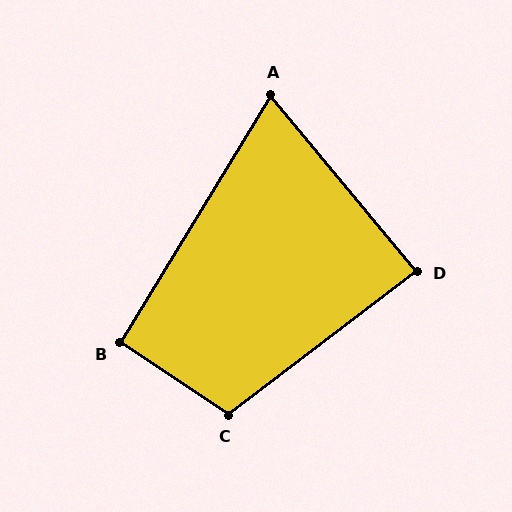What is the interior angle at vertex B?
Approximately 92 degrees (approximately right).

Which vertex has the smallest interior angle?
A, at approximately 71 degrees.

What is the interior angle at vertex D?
Approximately 88 degrees (approximately right).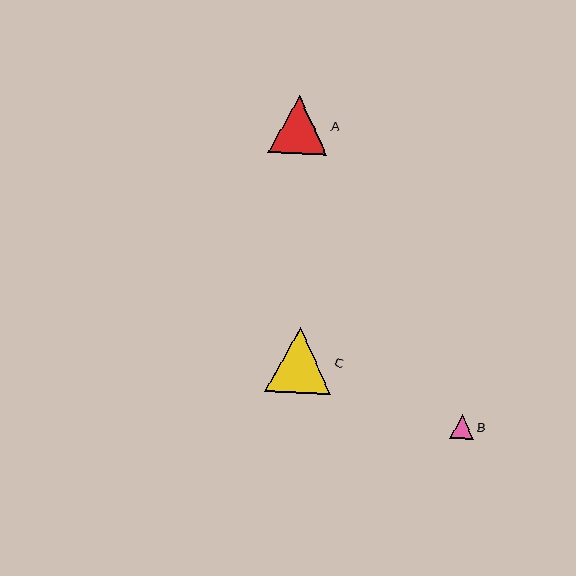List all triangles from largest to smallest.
From largest to smallest: C, A, B.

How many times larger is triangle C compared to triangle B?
Triangle C is approximately 2.8 times the size of triangle B.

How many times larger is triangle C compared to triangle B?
Triangle C is approximately 2.8 times the size of triangle B.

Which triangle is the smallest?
Triangle B is the smallest with a size of approximately 24 pixels.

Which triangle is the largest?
Triangle C is the largest with a size of approximately 66 pixels.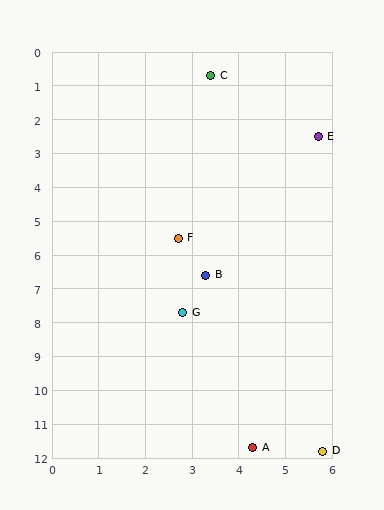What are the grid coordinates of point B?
Point B is at approximately (3.3, 6.6).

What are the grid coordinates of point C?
Point C is at approximately (3.4, 0.7).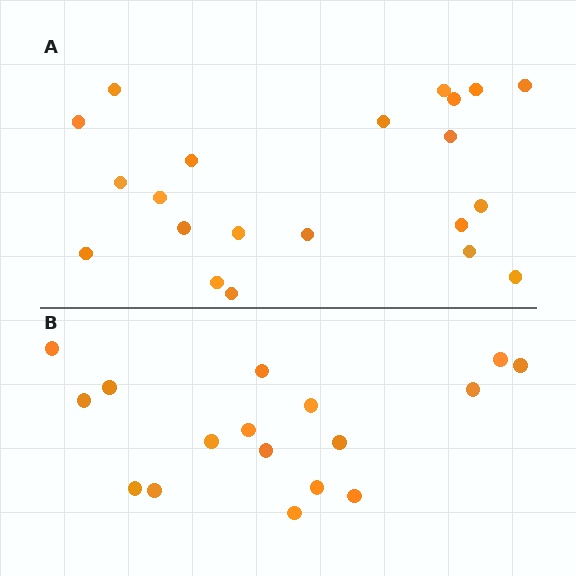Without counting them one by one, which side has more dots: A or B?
Region A (the top region) has more dots.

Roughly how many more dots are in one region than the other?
Region A has about 4 more dots than region B.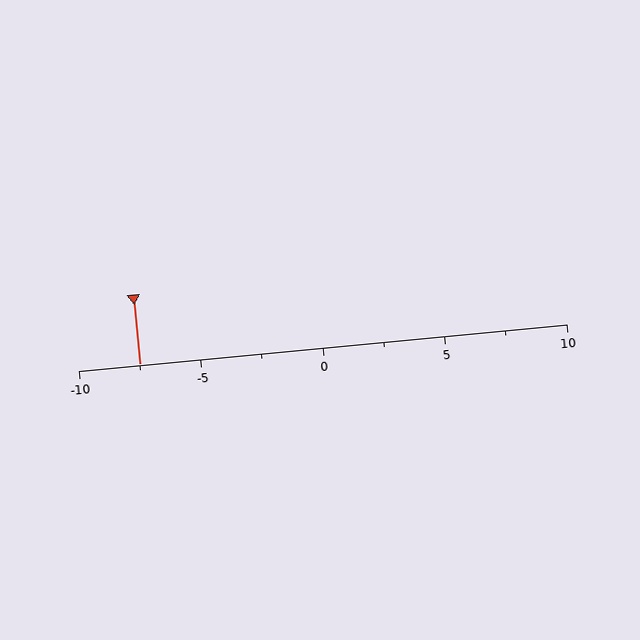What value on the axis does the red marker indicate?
The marker indicates approximately -7.5.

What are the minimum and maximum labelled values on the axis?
The axis runs from -10 to 10.